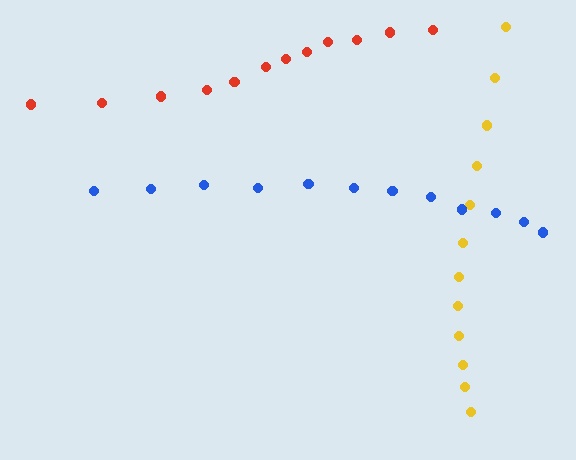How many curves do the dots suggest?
There are 3 distinct paths.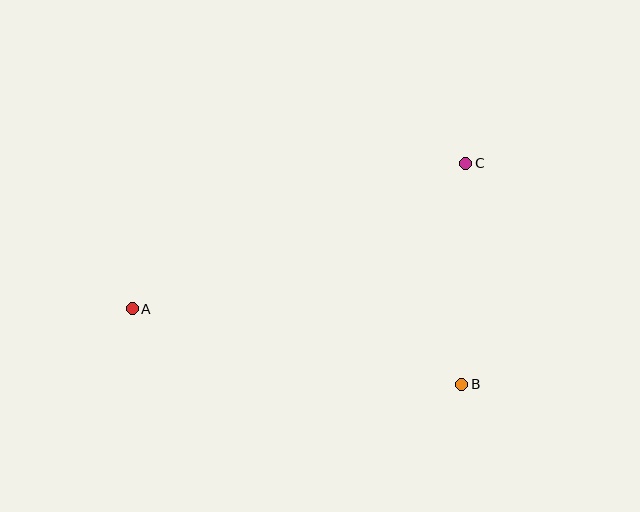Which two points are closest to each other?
Points B and C are closest to each other.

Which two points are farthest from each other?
Points A and C are farthest from each other.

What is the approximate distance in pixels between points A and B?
The distance between A and B is approximately 338 pixels.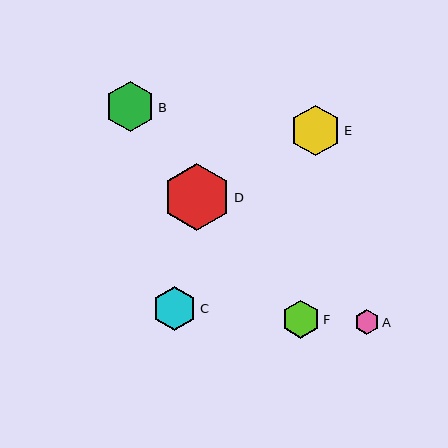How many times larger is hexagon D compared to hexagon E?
Hexagon D is approximately 1.3 times the size of hexagon E.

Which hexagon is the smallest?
Hexagon A is the smallest with a size of approximately 24 pixels.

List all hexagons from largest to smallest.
From largest to smallest: D, E, B, C, F, A.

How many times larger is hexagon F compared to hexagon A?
Hexagon F is approximately 1.6 times the size of hexagon A.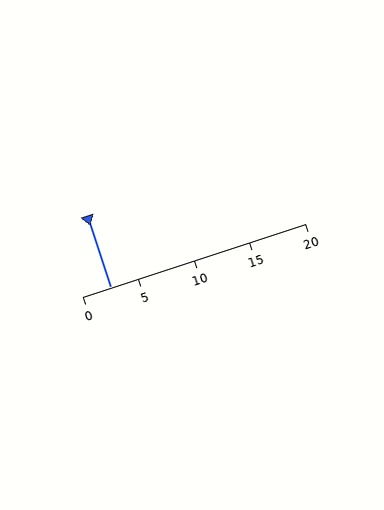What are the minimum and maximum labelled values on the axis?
The axis runs from 0 to 20.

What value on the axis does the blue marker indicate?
The marker indicates approximately 2.5.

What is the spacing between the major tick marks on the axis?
The major ticks are spaced 5 apart.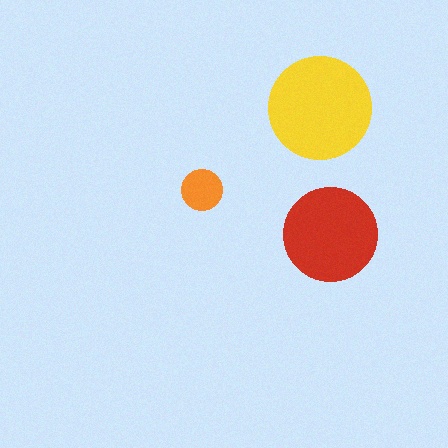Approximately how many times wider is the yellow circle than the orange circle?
About 2.5 times wider.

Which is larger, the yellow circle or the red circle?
The yellow one.